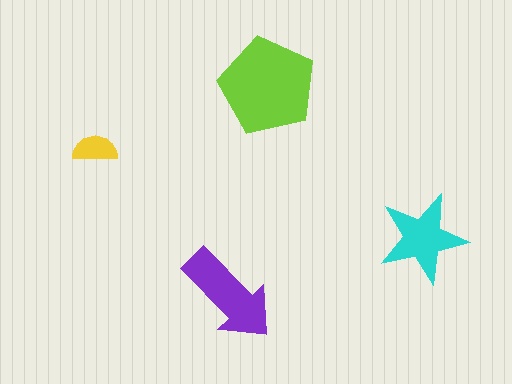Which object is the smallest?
The yellow semicircle.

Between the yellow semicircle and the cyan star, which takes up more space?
The cyan star.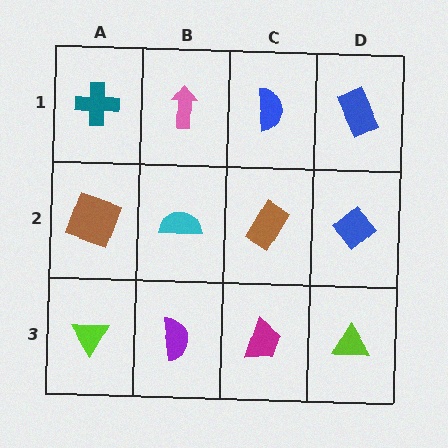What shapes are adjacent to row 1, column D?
A blue diamond (row 2, column D), a blue semicircle (row 1, column C).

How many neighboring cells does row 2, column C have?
4.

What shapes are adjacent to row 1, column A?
A brown square (row 2, column A), a pink arrow (row 1, column B).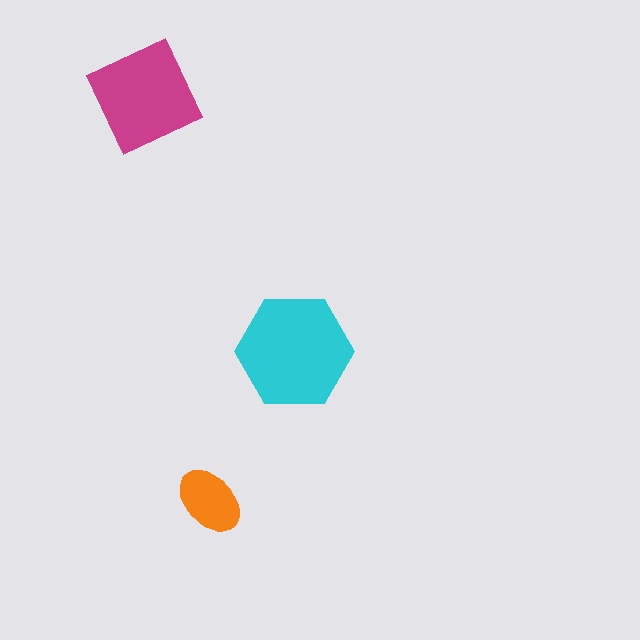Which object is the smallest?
The orange ellipse.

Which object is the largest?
The cyan hexagon.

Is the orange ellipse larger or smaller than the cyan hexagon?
Smaller.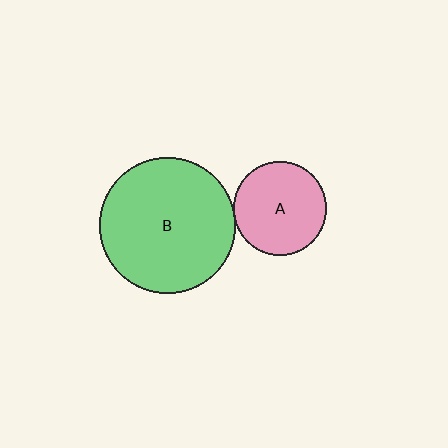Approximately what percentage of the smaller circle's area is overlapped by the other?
Approximately 5%.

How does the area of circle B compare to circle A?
Approximately 2.1 times.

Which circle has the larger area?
Circle B (green).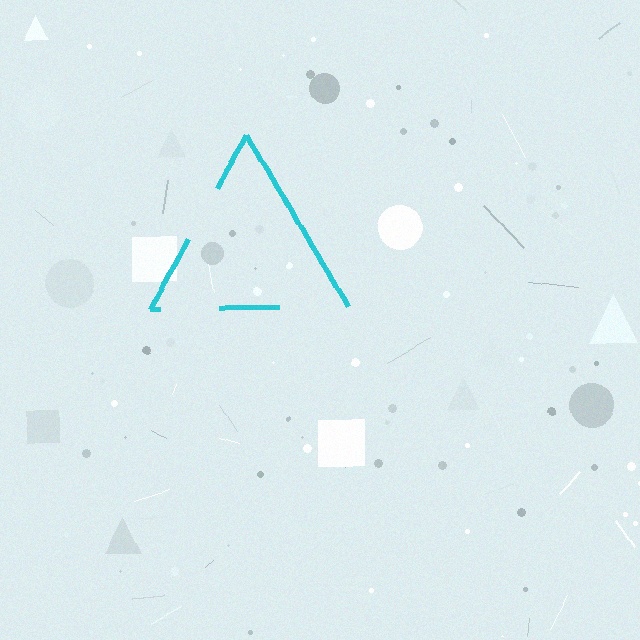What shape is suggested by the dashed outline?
The dashed outline suggests a triangle.